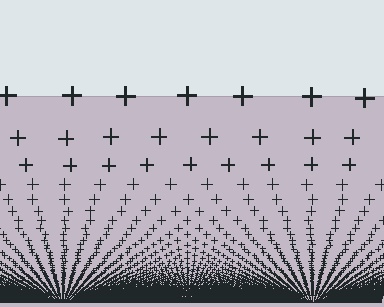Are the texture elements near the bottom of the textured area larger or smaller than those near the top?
Smaller. The gradient is inverted — elements near the bottom are smaller and denser.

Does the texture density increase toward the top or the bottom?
Density increases toward the bottom.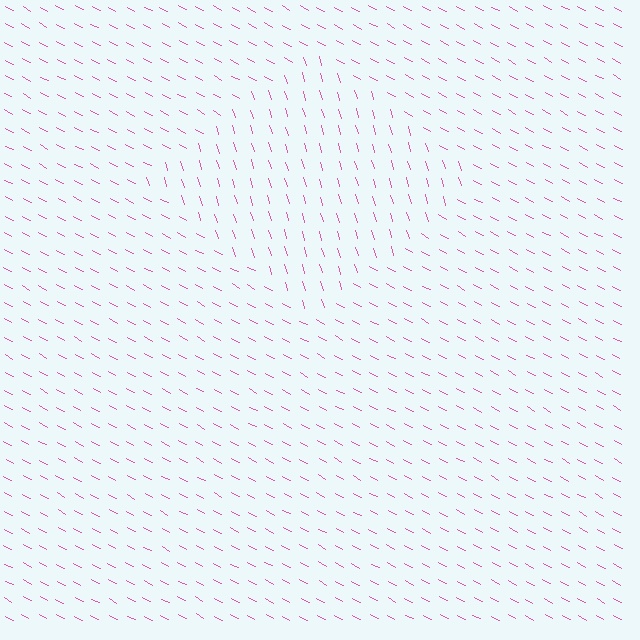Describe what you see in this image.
The image is filled with small pink line segments. A diamond region in the image has lines oriented differently from the surrounding lines, creating a visible texture boundary.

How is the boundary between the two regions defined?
The boundary is defined purely by a change in line orientation (approximately 45 degrees difference). All lines are the same color and thickness.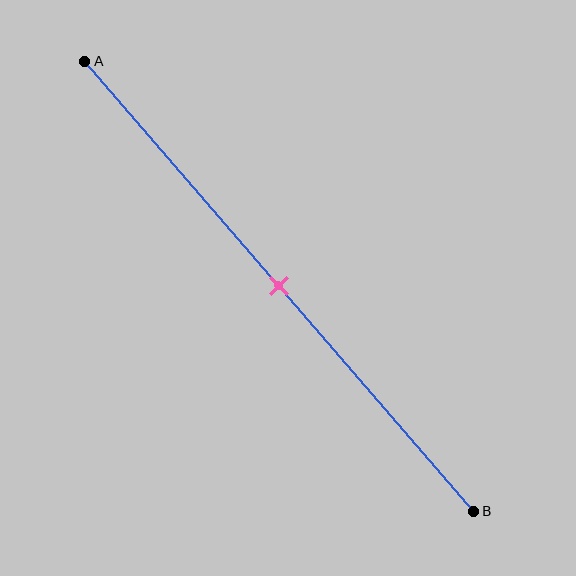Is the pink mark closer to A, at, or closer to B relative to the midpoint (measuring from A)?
The pink mark is approximately at the midpoint of segment AB.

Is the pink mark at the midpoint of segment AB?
Yes, the mark is approximately at the midpoint.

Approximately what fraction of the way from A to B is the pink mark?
The pink mark is approximately 50% of the way from A to B.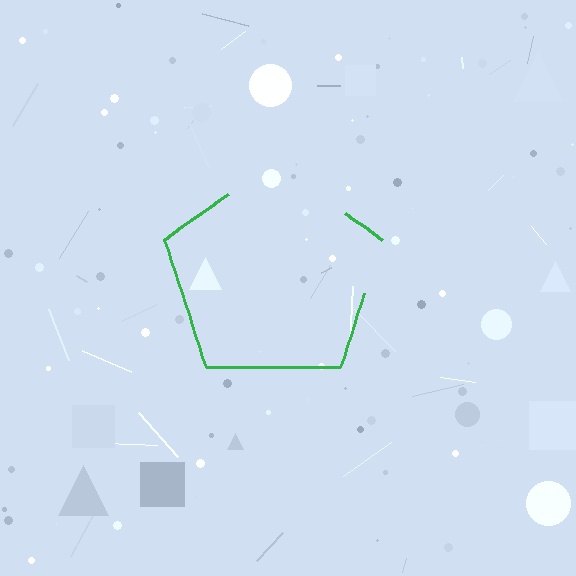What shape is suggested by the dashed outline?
The dashed outline suggests a pentagon.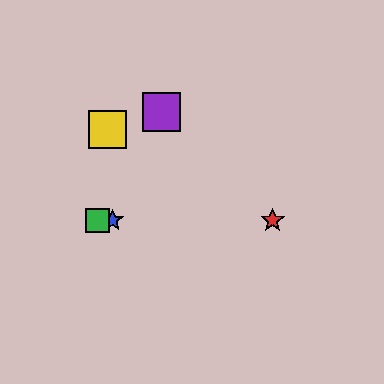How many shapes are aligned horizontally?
3 shapes (the red star, the blue star, the green square) are aligned horizontally.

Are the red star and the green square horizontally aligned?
Yes, both are at y≈220.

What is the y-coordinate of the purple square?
The purple square is at y≈112.